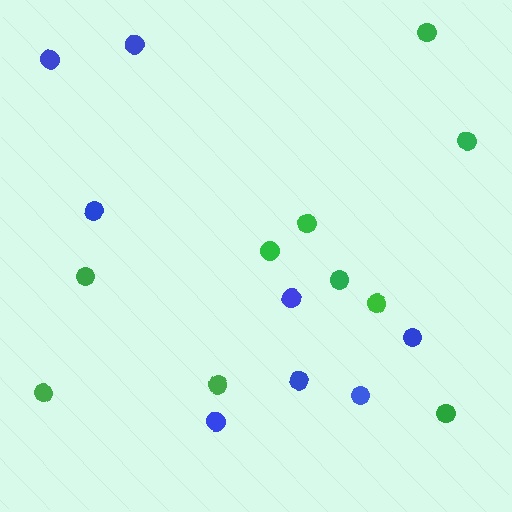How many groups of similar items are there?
There are 2 groups: one group of blue circles (8) and one group of green circles (10).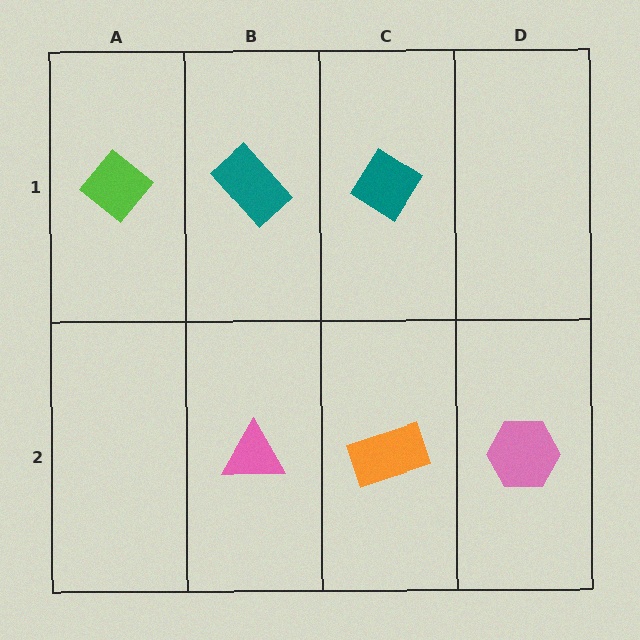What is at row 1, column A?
A lime diamond.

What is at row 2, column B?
A pink triangle.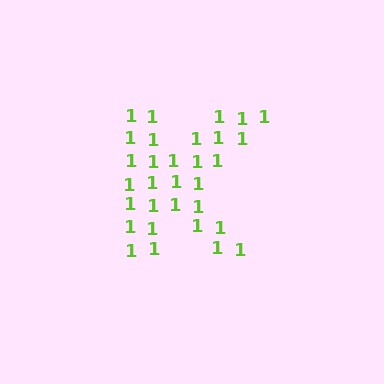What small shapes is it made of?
It is made of small digit 1's.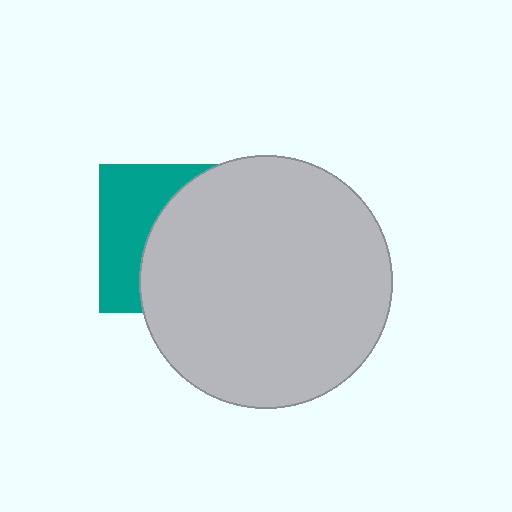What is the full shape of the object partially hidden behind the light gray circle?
The partially hidden object is a teal square.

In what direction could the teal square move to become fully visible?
The teal square could move left. That would shift it out from behind the light gray circle entirely.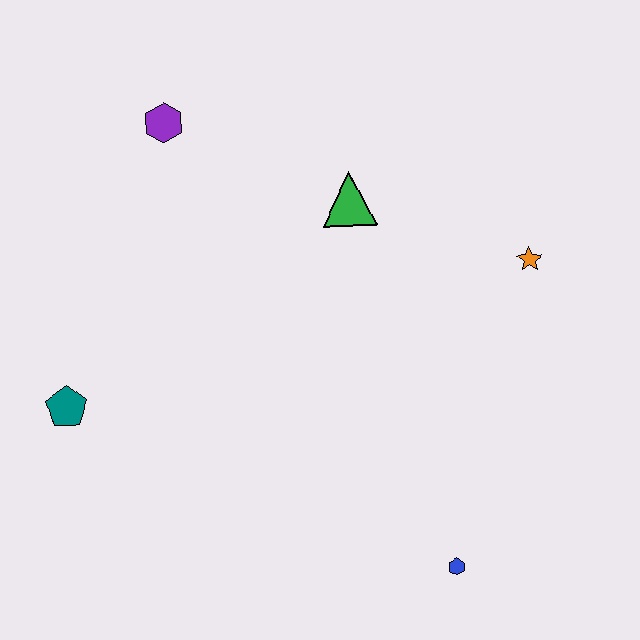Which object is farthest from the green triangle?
The blue hexagon is farthest from the green triangle.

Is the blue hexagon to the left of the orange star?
Yes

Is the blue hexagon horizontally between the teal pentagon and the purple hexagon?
No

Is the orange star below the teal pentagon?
No